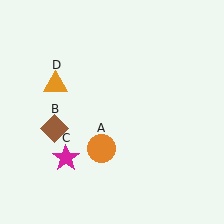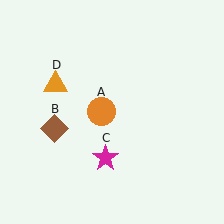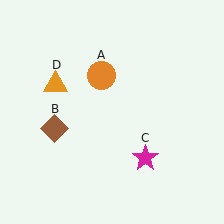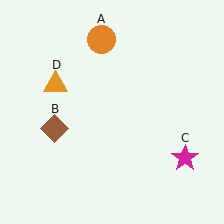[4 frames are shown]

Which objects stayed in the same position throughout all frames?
Brown diamond (object B) and orange triangle (object D) remained stationary.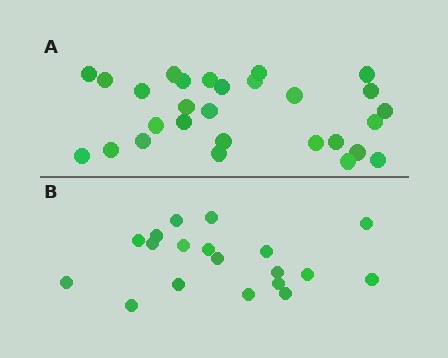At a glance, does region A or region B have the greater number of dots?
Region A (the top region) has more dots.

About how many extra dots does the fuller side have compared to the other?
Region A has roughly 8 or so more dots than region B.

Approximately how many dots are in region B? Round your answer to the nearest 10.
About 20 dots. (The exact count is 19, which rounds to 20.)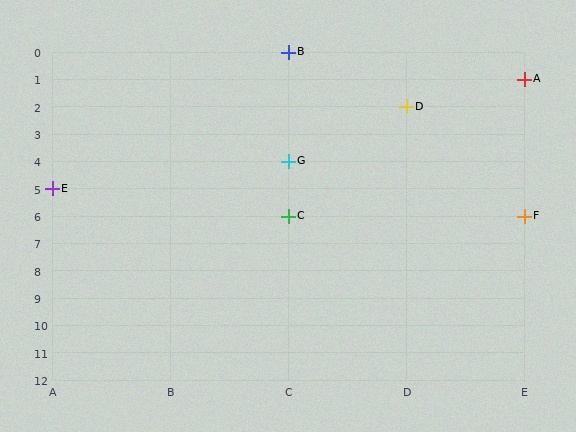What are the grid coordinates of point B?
Point B is at grid coordinates (C, 0).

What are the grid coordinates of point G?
Point G is at grid coordinates (C, 4).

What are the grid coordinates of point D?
Point D is at grid coordinates (D, 2).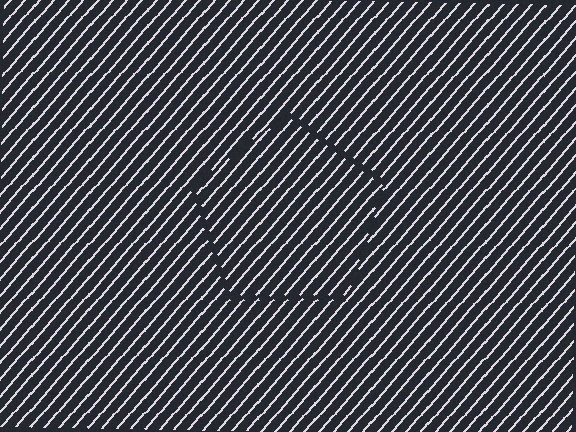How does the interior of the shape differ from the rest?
The interior of the shape contains the same grating, shifted by half a period — the contour is defined by the phase discontinuity where line-ends from the inner and outer gratings abut.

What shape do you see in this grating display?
An illusory pentagon. The interior of the shape contains the same grating, shifted by half a period — the contour is defined by the phase discontinuity where line-ends from the inner and outer gratings abut.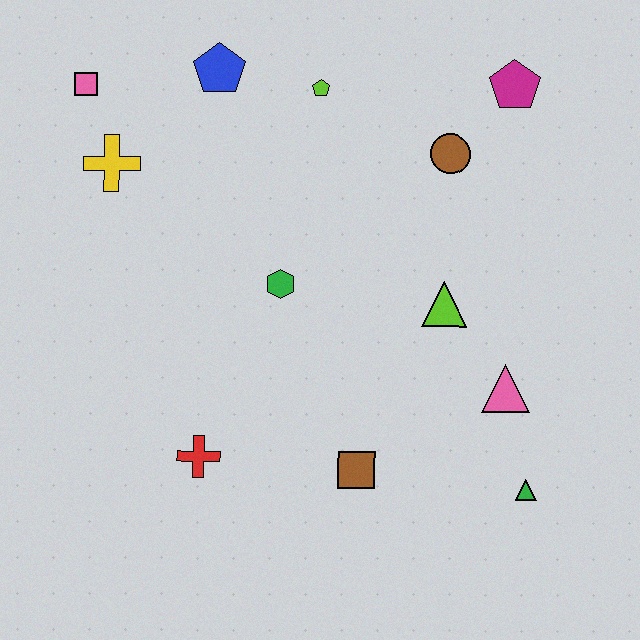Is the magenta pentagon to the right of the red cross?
Yes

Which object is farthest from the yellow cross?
The green triangle is farthest from the yellow cross.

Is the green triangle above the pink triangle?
No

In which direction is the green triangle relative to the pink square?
The green triangle is to the right of the pink square.